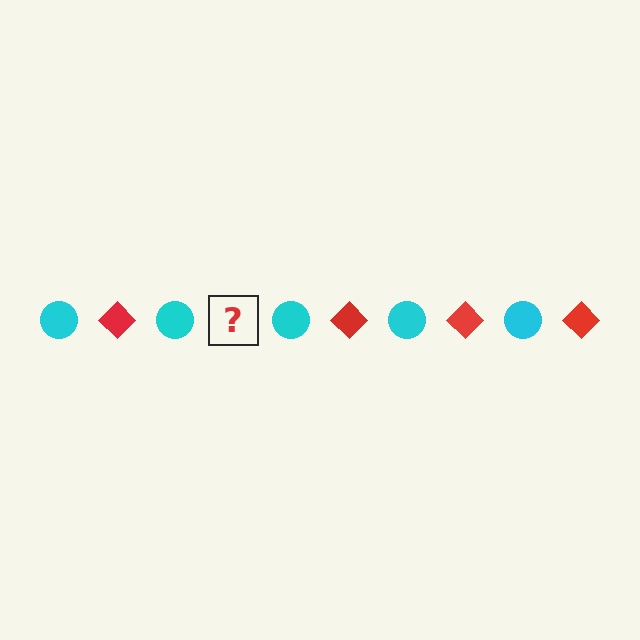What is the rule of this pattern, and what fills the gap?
The rule is that the pattern alternates between cyan circle and red diamond. The gap should be filled with a red diamond.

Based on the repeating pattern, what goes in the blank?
The blank should be a red diamond.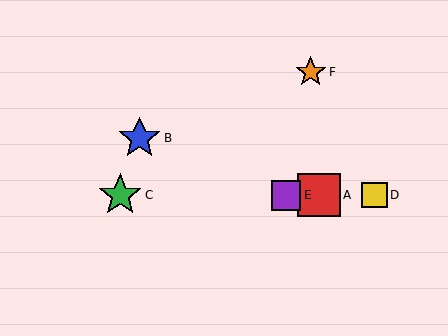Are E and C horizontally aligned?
Yes, both are at y≈195.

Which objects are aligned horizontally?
Objects A, C, D, E are aligned horizontally.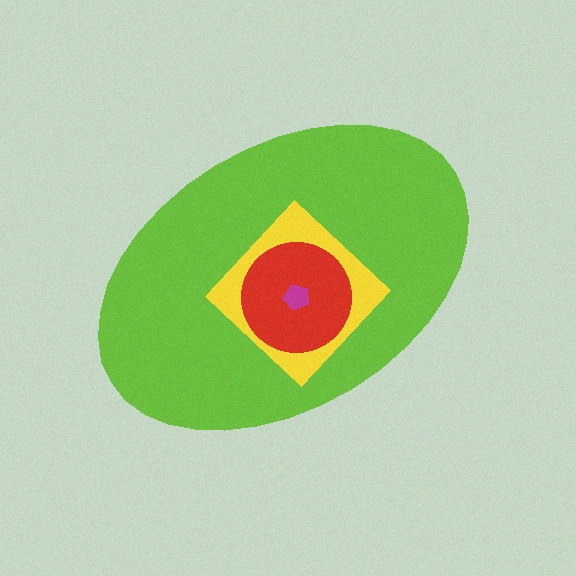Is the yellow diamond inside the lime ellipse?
Yes.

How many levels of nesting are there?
4.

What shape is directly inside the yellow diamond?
The red circle.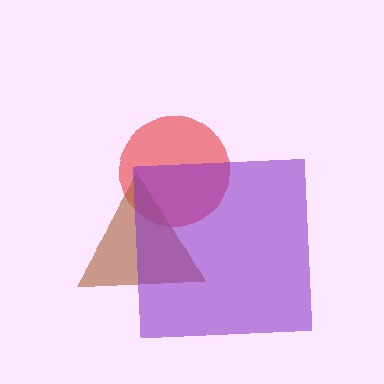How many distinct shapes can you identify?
There are 3 distinct shapes: a red circle, a brown triangle, a purple square.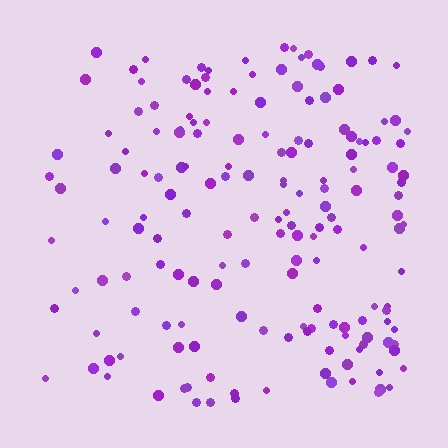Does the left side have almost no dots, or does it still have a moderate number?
Still a moderate number, just noticeably fewer than the right.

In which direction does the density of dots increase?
From left to right, with the right side densest.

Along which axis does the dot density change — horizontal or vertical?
Horizontal.